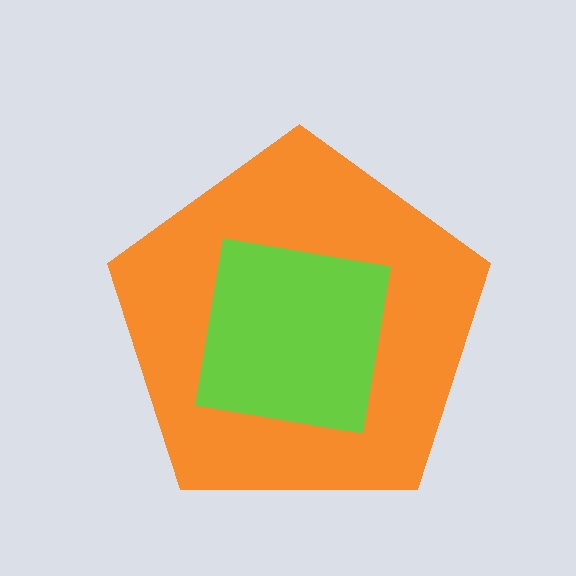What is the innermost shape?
The lime square.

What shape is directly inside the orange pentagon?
The lime square.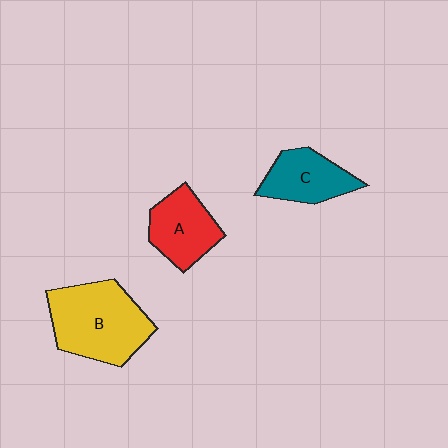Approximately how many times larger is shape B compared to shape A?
Approximately 1.6 times.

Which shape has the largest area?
Shape B (yellow).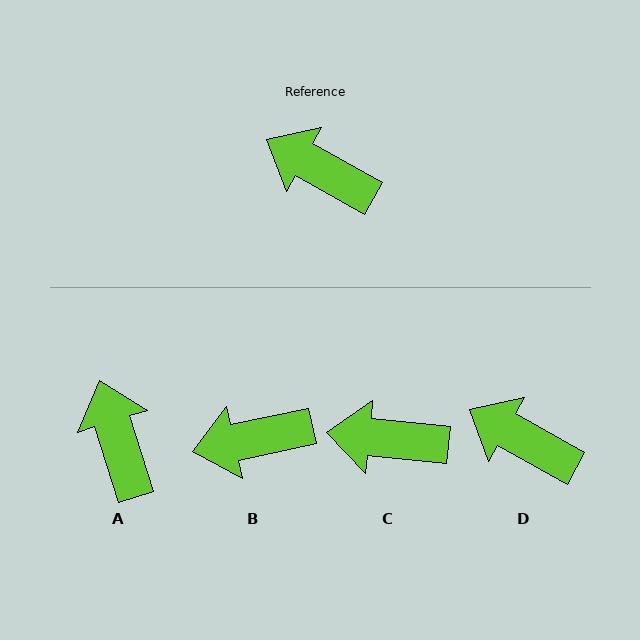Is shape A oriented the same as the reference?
No, it is off by about 44 degrees.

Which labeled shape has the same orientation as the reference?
D.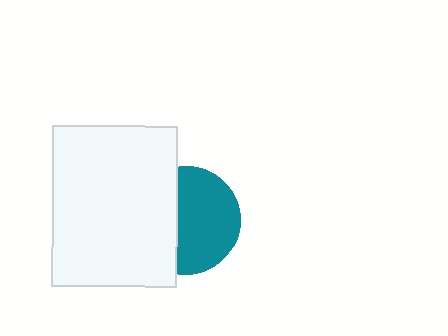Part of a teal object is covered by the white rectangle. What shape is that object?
It is a circle.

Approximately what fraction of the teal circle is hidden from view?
Roughly 39% of the teal circle is hidden behind the white rectangle.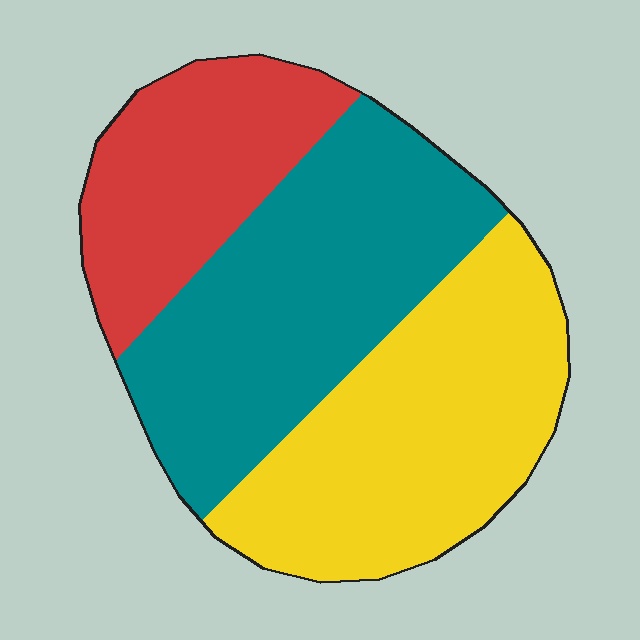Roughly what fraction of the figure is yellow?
Yellow covers about 40% of the figure.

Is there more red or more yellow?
Yellow.